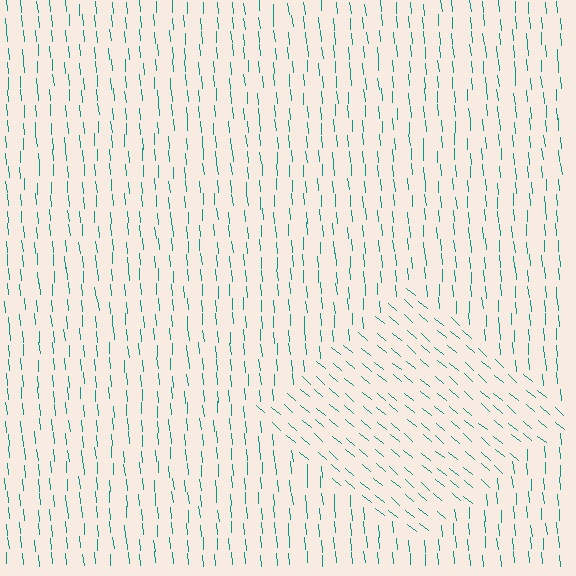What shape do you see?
I see a diamond.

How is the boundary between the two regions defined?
The boundary is defined purely by a change in line orientation (approximately 45 degrees difference). All lines are the same color and thickness.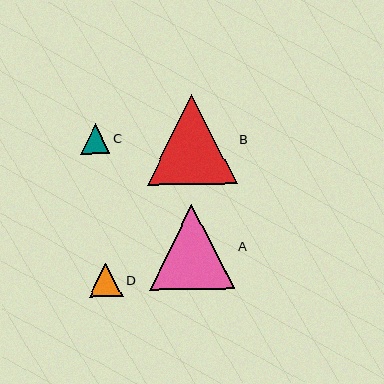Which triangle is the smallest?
Triangle C is the smallest with a size of approximately 29 pixels.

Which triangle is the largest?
Triangle B is the largest with a size of approximately 90 pixels.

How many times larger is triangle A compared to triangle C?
Triangle A is approximately 2.9 times the size of triangle C.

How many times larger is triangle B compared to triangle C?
Triangle B is approximately 3.1 times the size of triangle C.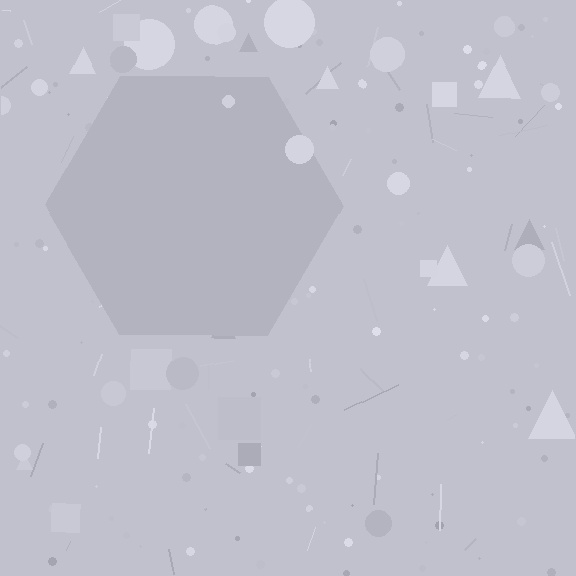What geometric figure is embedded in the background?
A hexagon is embedded in the background.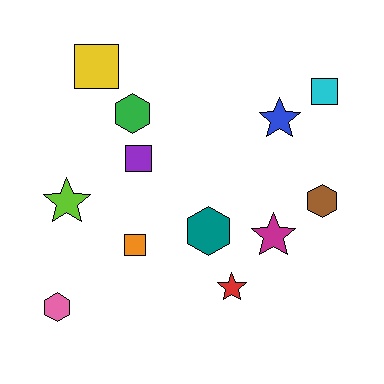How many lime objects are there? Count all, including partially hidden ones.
There is 1 lime object.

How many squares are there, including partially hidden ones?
There are 4 squares.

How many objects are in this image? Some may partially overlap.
There are 12 objects.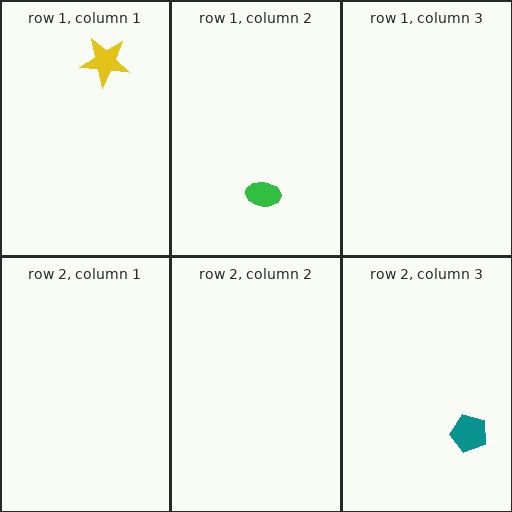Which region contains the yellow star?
The row 1, column 1 region.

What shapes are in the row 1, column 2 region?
The green ellipse.